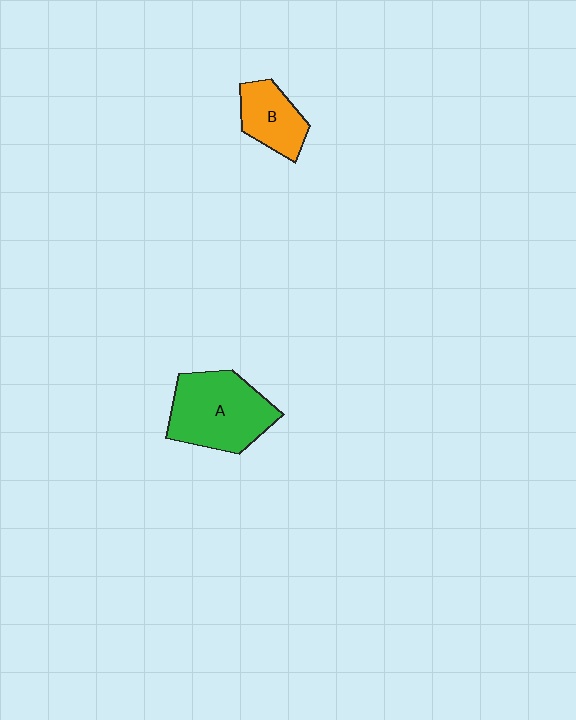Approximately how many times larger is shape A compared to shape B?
Approximately 1.8 times.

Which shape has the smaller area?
Shape B (orange).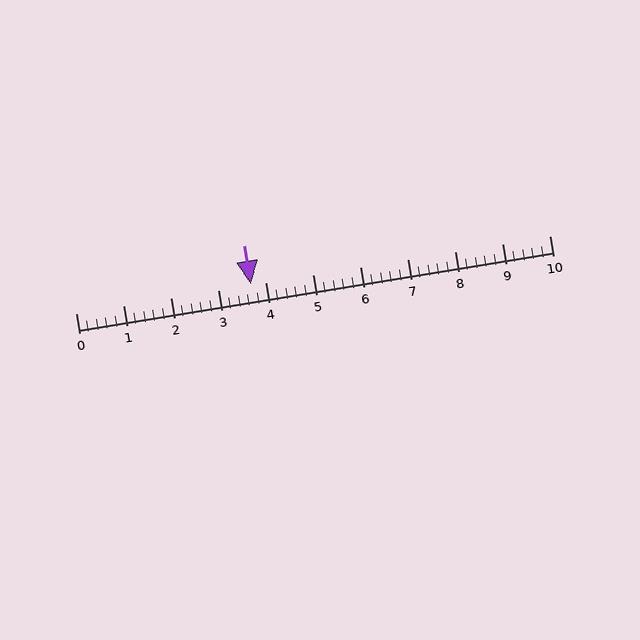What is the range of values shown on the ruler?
The ruler shows values from 0 to 10.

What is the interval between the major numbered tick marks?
The major tick marks are spaced 1 units apart.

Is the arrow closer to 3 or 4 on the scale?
The arrow is closer to 4.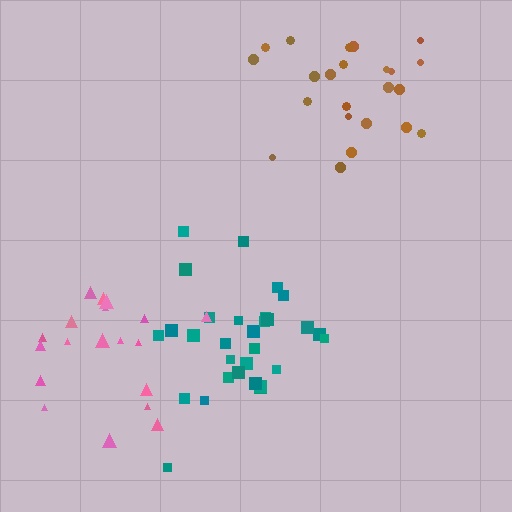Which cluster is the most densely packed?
Teal.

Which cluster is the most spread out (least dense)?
Pink.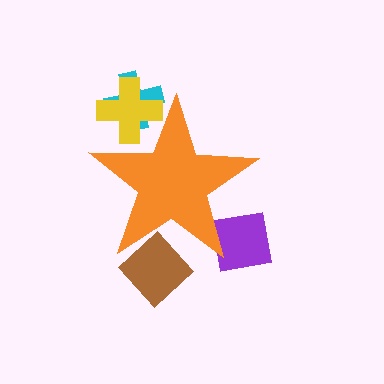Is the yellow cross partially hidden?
Yes, the yellow cross is partially hidden behind the orange star.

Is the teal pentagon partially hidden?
Yes, the teal pentagon is partially hidden behind the orange star.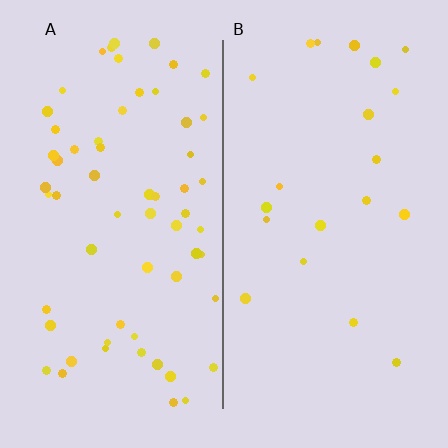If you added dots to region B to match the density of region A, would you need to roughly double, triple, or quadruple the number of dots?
Approximately triple.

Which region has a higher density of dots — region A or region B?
A (the left).